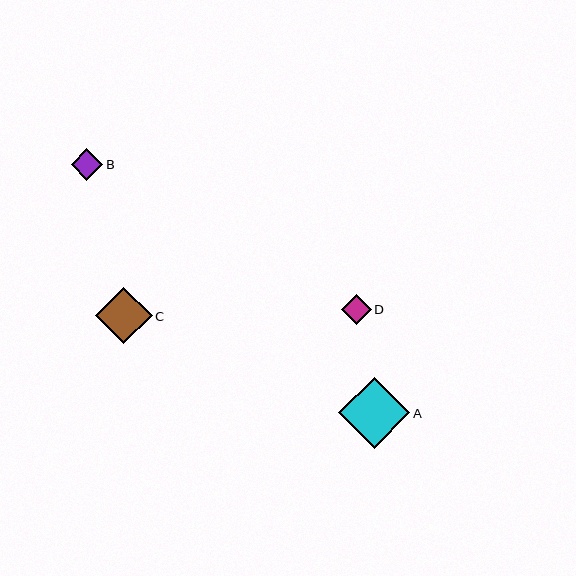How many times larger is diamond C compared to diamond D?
Diamond C is approximately 1.9 times the size of diamond D.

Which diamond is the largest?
Diamond A is the largest with a size of approximately 71 pixels.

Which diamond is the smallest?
Diamond D is the smallest with a size of approximately 30 pixels.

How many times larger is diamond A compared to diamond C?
Diamond A is approximately 1.3 times the size of diamond C.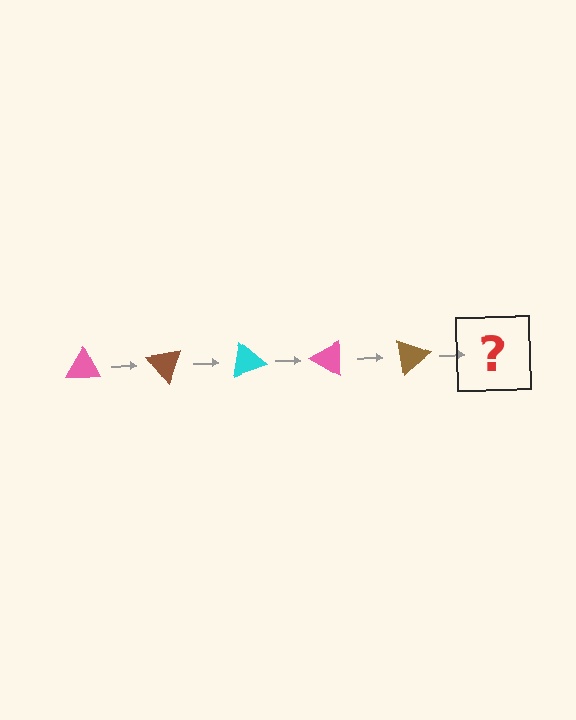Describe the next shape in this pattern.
It should be a cyan triangle, rotated 250 degrees from the start.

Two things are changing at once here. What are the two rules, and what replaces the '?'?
The two rules are that it rotates 50 degrees each step and the color cycles through pink, brown, and cyan. The '?' should be a cyan triangle, rotated 250 degrees from the start.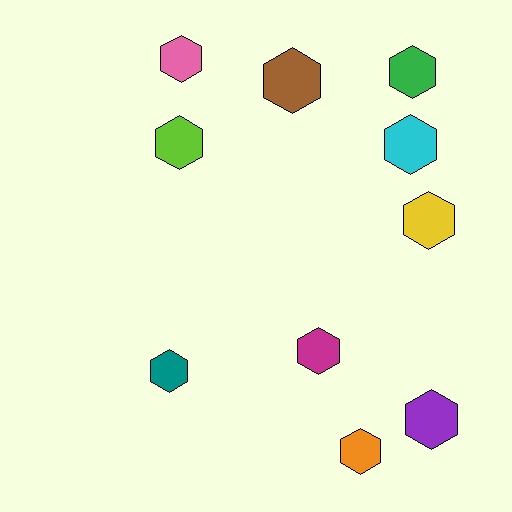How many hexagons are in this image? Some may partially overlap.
There are 10 hexagons.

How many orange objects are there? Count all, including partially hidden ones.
There is 1 orange object.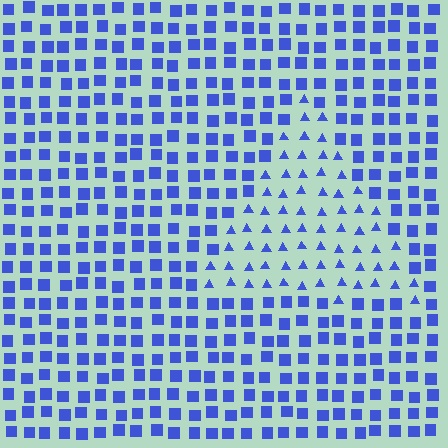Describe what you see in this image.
The image is filled with small blue elements arranged in a uniform grid. A triangle-shaped region contains triangles, while the surrounding area contains squares. The boundary is defined purely by the change in element shape.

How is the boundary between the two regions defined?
The boundary is defined by a change in element shape: triangles inside vs. squares outside. All elements share the same color and spacing.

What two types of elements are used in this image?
The image uses triangles inside the triangle region and squares outside it.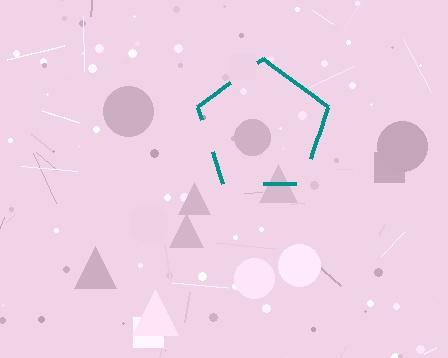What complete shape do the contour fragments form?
The contour fragments form a pentagon.